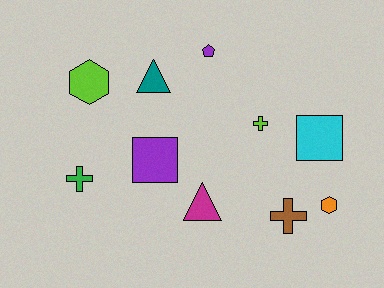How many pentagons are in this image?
There is 1 pentagon.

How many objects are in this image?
There are 10 objects.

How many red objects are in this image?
There are no red objects.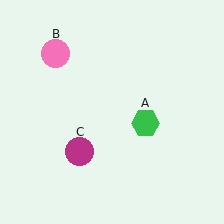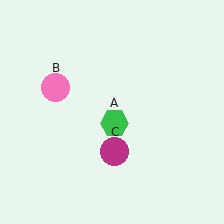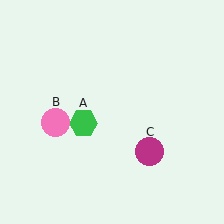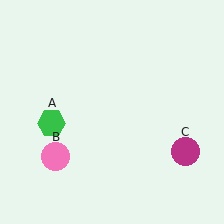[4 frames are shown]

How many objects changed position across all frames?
3 objects changed position: green hexagon (object A), pink circle (object B), magenta circle (object C).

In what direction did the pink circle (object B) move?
The pink circle (object B) moved down.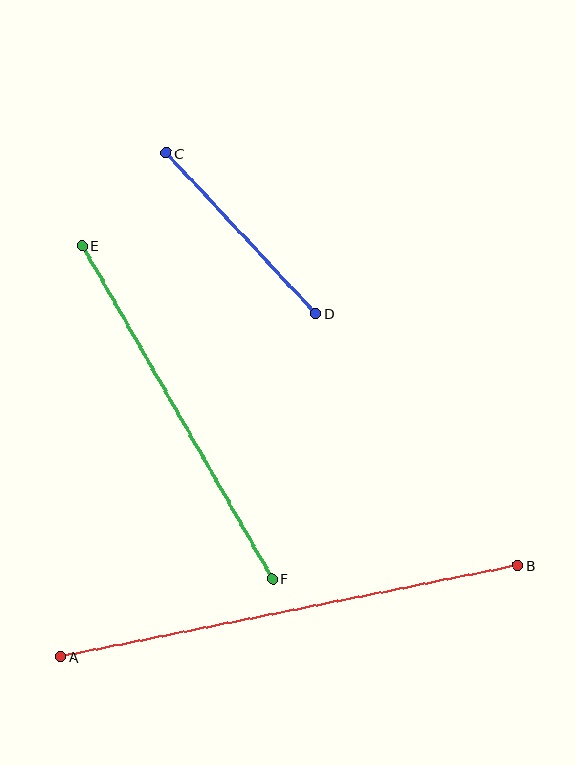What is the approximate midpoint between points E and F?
The midpoint is at approximately (177, 412) pixels.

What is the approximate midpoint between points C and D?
The midpoint is at approximately (241, 233) pixels.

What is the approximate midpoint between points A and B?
The midpoint is at approximately (289, 611) pixels.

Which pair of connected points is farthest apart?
Points A and B are farthest apart.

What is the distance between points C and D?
The distance is approximately 219 pixels.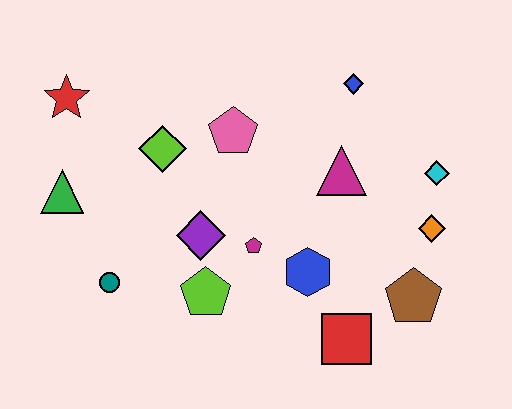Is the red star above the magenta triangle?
Yes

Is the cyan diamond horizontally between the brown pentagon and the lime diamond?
No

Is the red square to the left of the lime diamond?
No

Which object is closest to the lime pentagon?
The purple diamond is closest to the lime pentagon.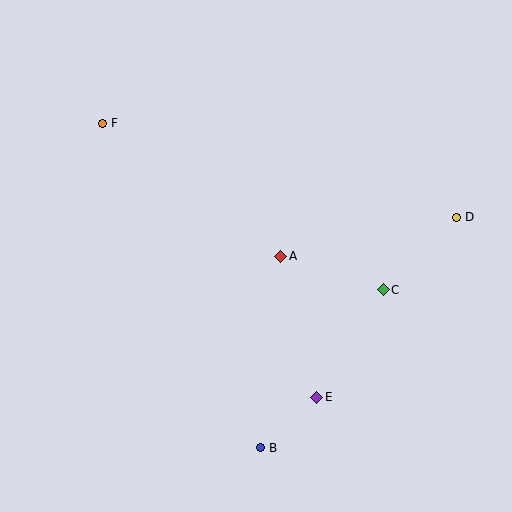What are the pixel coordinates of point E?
Point E is at (317, 397).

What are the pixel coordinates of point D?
Point D is at (457, 217).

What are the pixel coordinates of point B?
Point B is at (261, 448).